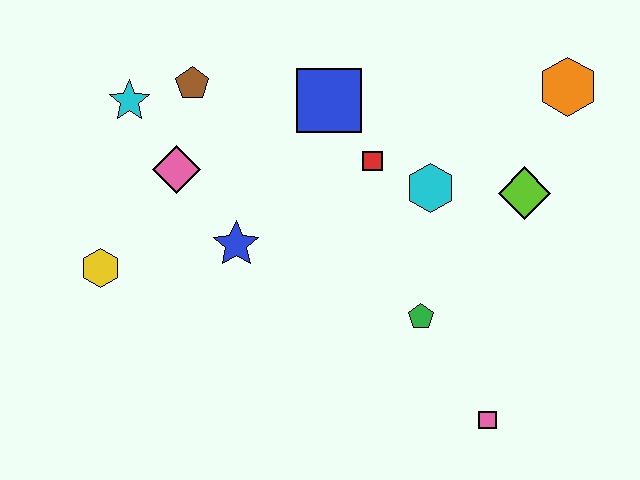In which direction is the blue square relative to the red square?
The blue square is above the red square.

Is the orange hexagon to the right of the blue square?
Yes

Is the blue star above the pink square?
Yes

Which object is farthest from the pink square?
The cyan star is farthest from the pink square.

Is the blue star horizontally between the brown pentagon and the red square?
Yes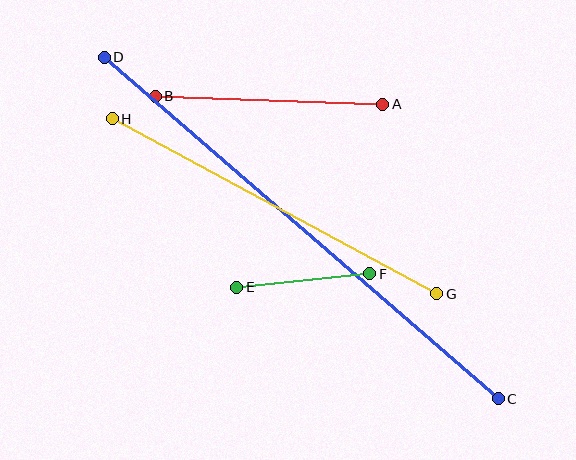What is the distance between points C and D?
The distance is approximately 521 pixels.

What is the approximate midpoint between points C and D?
The midpoint is at approximately (301, 228) pixels.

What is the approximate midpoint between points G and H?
The midpoint is at approximately (275, 206) pixels.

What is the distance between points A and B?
The distance is approximately 227 pixels.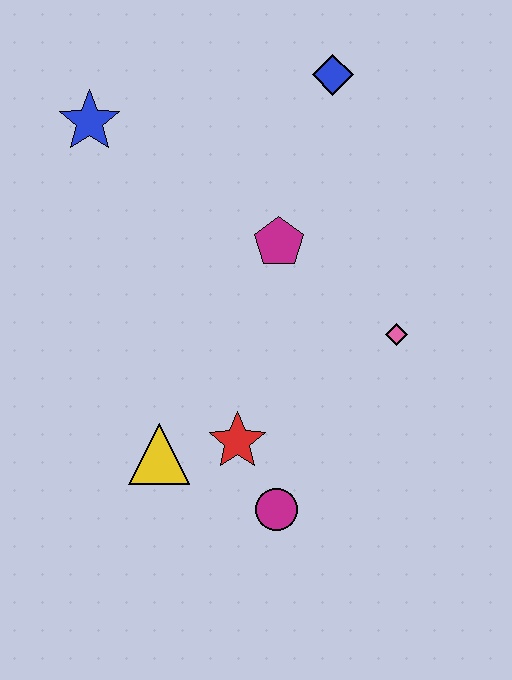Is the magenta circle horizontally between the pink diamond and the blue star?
Yes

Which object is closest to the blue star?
The magenta pentagon is closest to the blue star.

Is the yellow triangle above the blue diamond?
No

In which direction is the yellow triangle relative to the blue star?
The yellow triangle is below the blue star.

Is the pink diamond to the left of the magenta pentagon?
No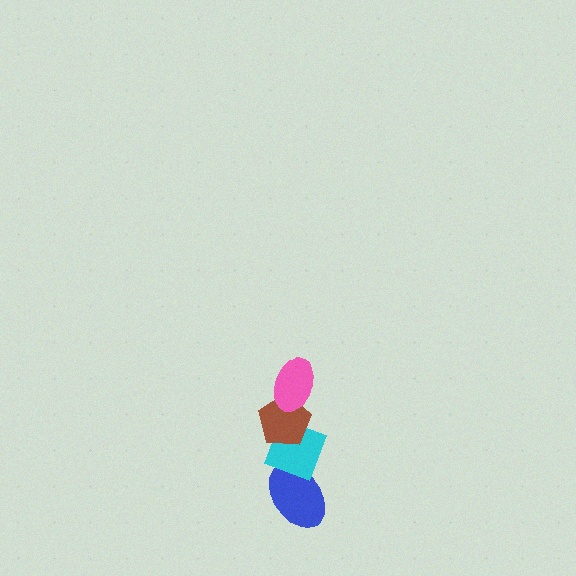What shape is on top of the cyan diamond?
The brown pentagon is on top of the cyan diamond.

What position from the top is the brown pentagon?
The brown pentagon is 2nd from the top.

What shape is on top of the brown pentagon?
The pink ellipse is on top of the brown pentagon.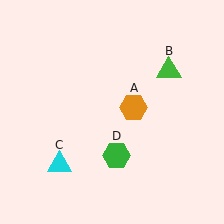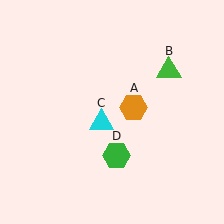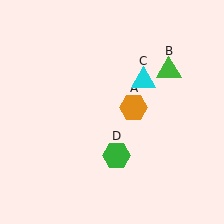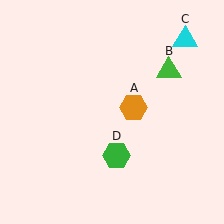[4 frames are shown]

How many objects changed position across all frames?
1 object changed position: cyan triangle (object C).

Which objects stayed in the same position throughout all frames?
Orange hexagon (object A) and green triangle (object B) and green hexagon (object D) remained stationary.